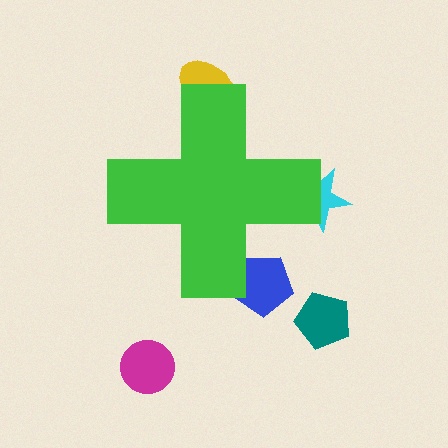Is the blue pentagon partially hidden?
Yes, the blue pentagon is partially hidden behind the green cross.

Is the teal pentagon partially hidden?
No, the teal pentagon is fully visible.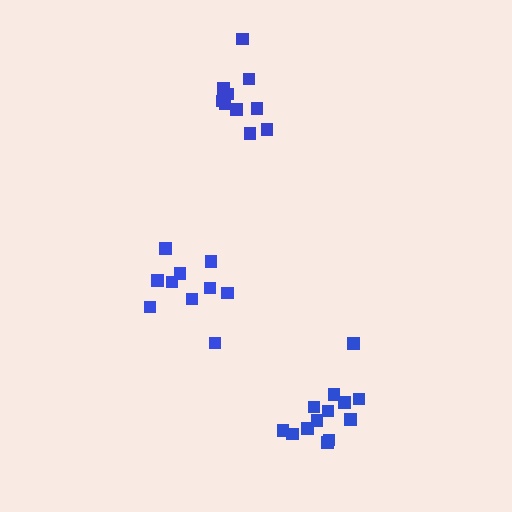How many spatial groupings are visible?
There are 3 spatial groupings.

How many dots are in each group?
Group 1: 10 dots, Group 2: 13 dots, Group 3: 10 dots (33 total).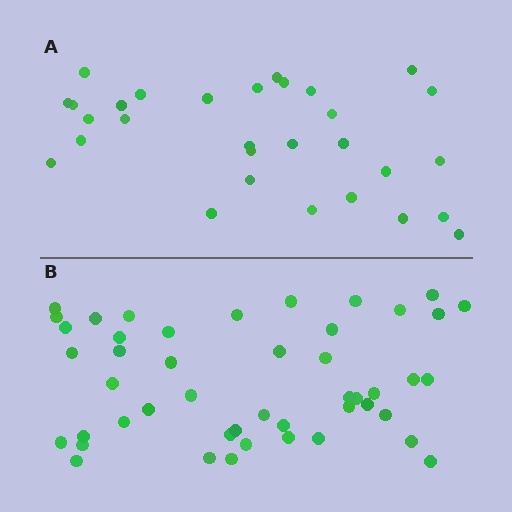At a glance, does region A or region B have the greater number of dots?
Region B (the bottom region) has more dots.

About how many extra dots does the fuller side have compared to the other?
Region B has approximately 15 more dots than region A.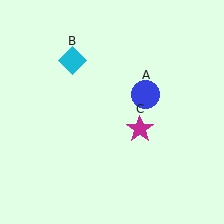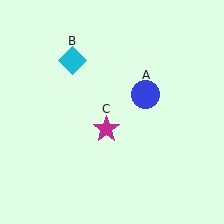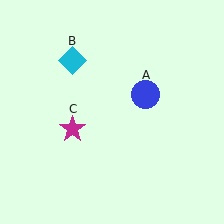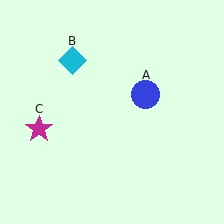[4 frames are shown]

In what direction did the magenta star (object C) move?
The magenta star (object C) moved left.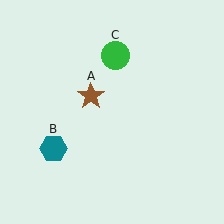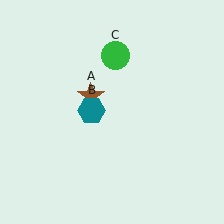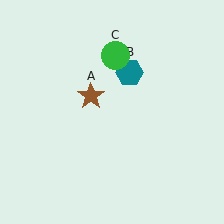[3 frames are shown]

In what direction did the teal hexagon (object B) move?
The teal hexagon (object B) moved up and to the right.